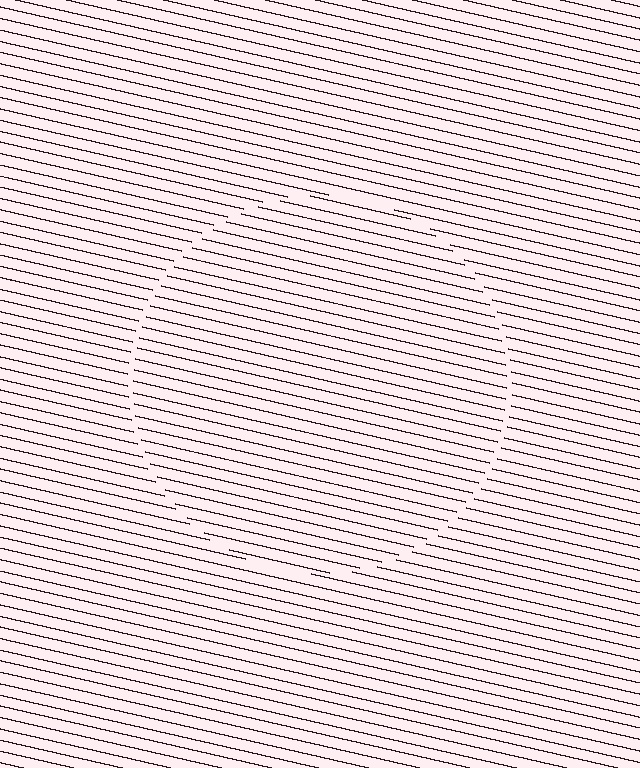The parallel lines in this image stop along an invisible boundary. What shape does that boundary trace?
An illusory circle. The interior of the shape contains the same grating, shifted by half a period — the contour is defined by the phase discontinuity where line-ends from the inner and outer gratings abut.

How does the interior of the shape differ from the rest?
The interior of the shape contains the same grating, shifted by half a period — the contour is defined by the phase discontinuity where line-ends from the inner and outer gratings abut.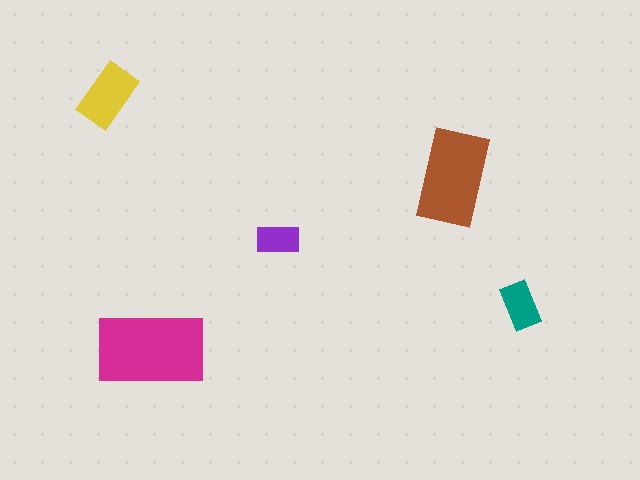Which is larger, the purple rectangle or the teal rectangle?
The teal one.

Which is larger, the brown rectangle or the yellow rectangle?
The brown one.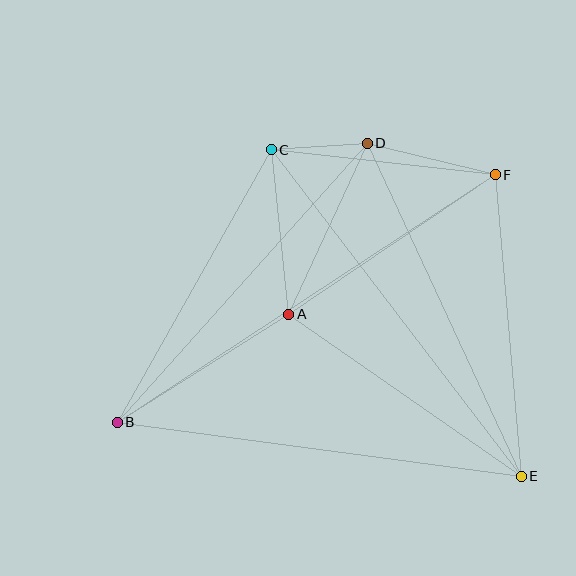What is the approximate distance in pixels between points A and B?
The distance between A and B is approximately 203 pixels.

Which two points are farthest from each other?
Points B and F are farthest from each other.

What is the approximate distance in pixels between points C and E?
The distance between C and E is approximately 411 pixels.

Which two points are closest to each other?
Points C and D are closest to each other.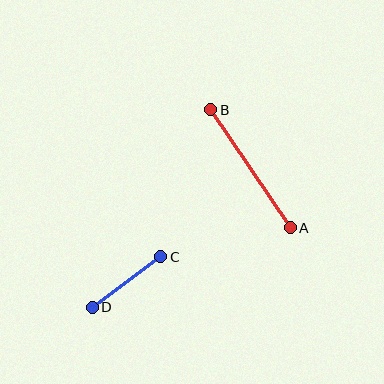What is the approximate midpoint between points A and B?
The midpoint is at approximately (251, 169) pixels.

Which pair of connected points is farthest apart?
Points A and B are farthest apart.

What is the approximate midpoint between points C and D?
The midpoint is at approximately (126, 282) pixels.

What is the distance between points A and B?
The distance is approximately 142 pixels.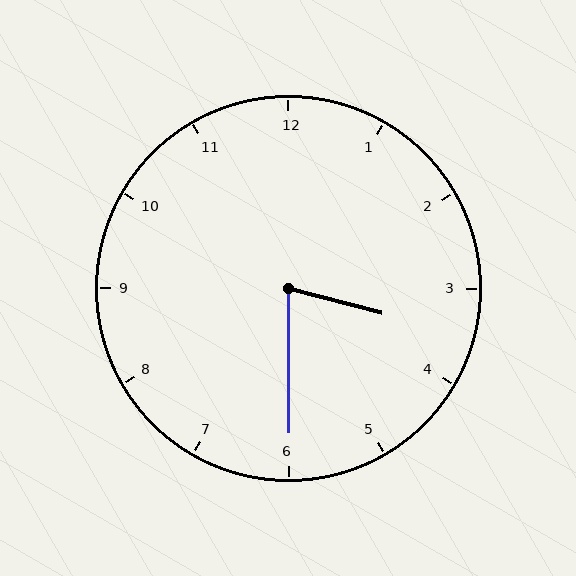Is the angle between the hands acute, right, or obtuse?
It is acute.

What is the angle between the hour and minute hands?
Approximately 75 degrees.